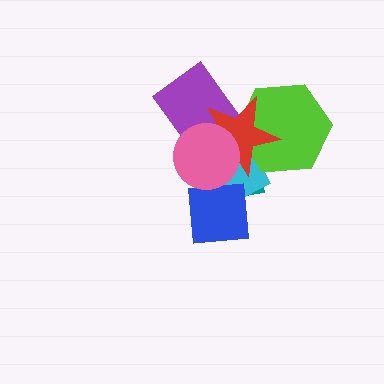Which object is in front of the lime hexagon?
The red star is in front of the lime hexagon.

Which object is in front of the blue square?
The pink circle is in front of the blue square.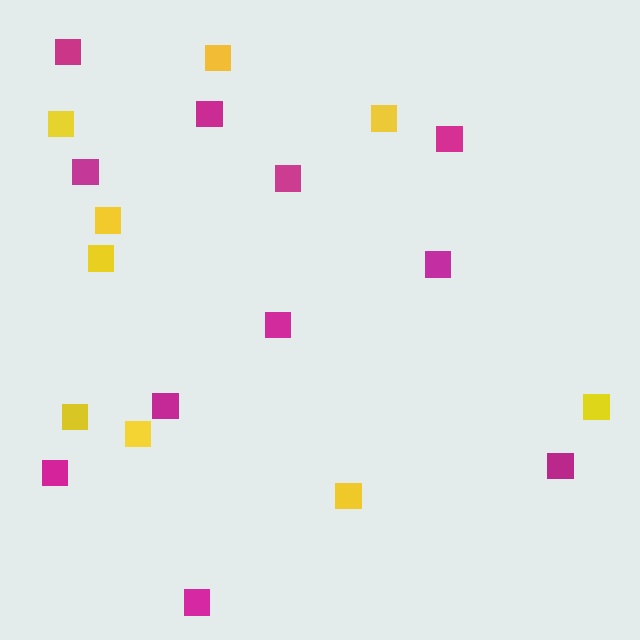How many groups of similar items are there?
There are 2 groups: one group of magenta squares (11) and one group of yellow squares (9).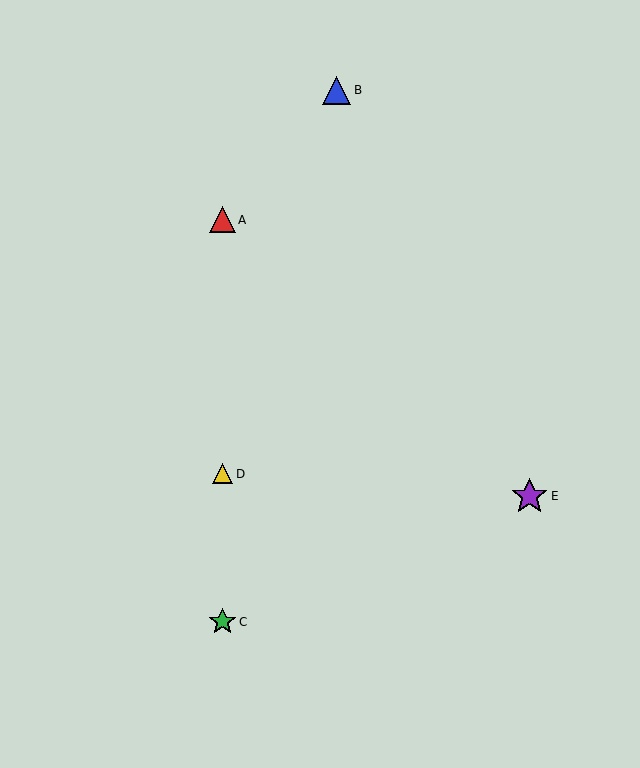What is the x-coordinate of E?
Object E is at x≈529.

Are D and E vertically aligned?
No, D is at x≈222 and E is at x≈529.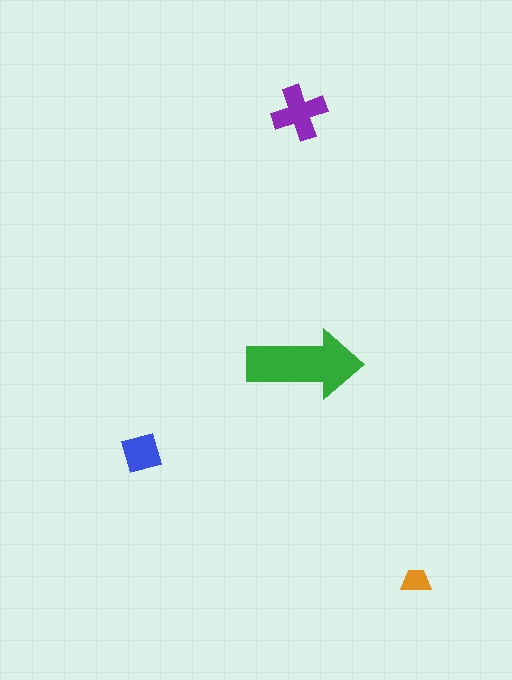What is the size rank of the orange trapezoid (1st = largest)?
4th.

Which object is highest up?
The purple cross is topmost.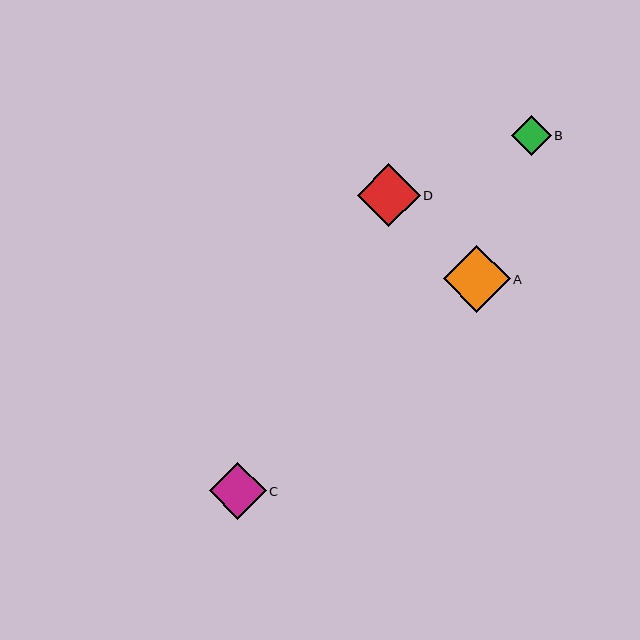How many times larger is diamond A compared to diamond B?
Diamond A is approximately 1.7 times the size of diamond B.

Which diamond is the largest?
Diamond A is the largest with a size of approximately 67 pixels.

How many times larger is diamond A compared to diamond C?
Diamond A is approximately 1.2 times the size of diamond C.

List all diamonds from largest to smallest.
From largest to smallest: A, D, C, B.